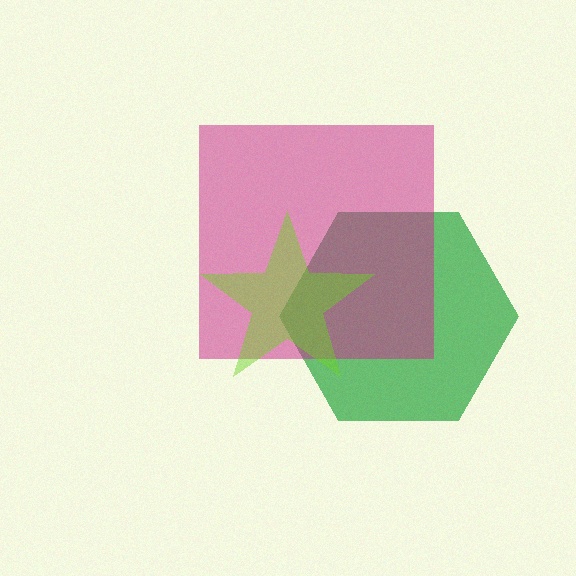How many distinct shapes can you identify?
There are 3 distinct shapes: a green hexagon, a magenta square, a lime star.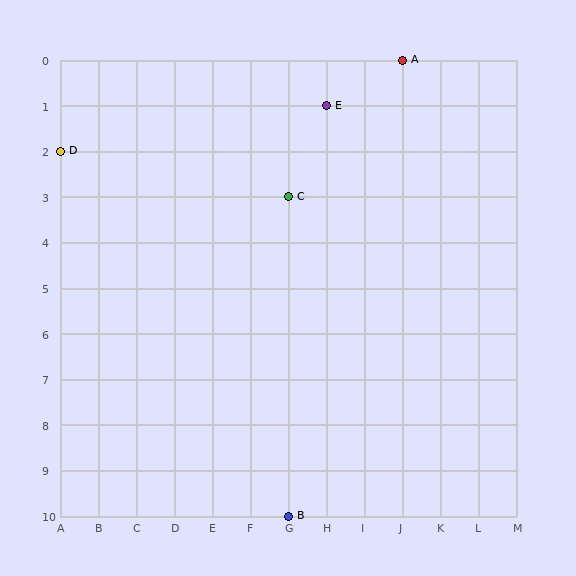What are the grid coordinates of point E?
Point E is at grid coordinates (H, 1).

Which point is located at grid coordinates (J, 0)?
Point A is at (J, 0).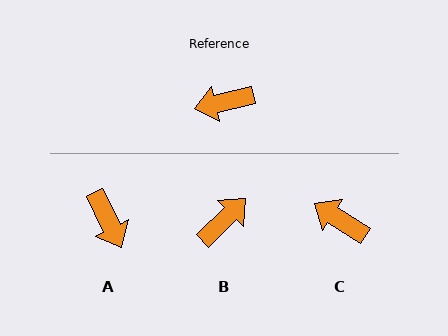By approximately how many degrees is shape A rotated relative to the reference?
Approximately 103 degrees counter-clockwise.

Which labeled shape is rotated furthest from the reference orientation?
B, about 148 degrees away.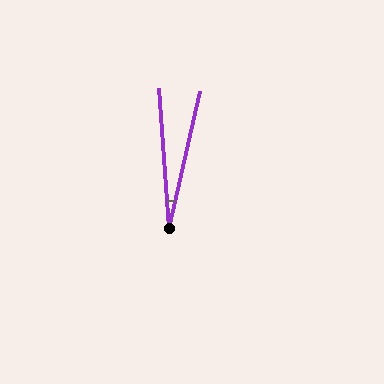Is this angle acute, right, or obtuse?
It is acute.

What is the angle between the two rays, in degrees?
Approximately 17 degrees.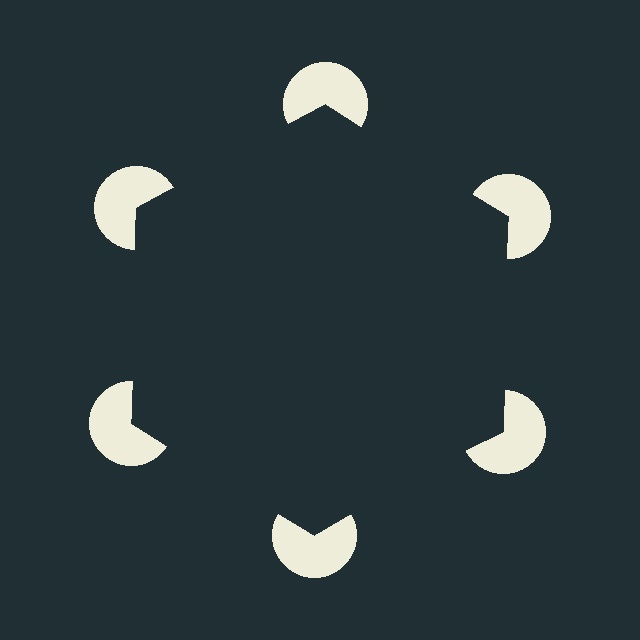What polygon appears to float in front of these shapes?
An illusory hexagon — its edges are inferred from the aligned wedge cuts in the pac-man discs, not physically drawn.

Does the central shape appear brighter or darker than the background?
It typically appears slightly darker than the background, even though no actual brightness change is drawn.